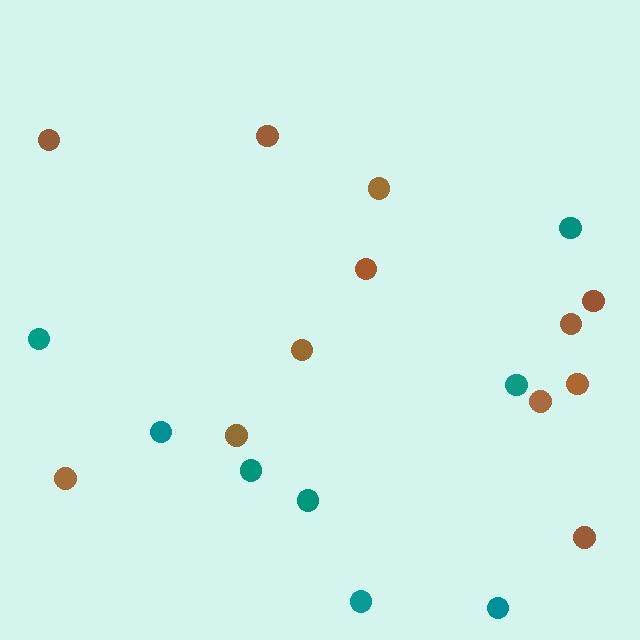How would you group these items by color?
There are 2 groups: one group of teal circles (8) and one group of brown circles (12).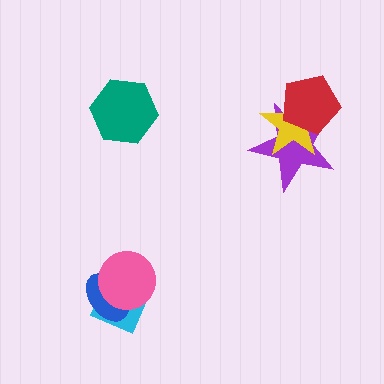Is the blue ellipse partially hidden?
Yes, it is partially covered by another shape.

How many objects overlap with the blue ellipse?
2 objects overlap with the blue ellipse.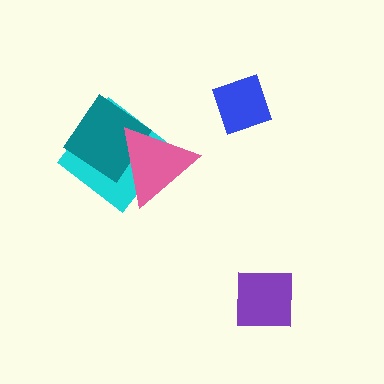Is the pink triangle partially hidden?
No, no other shape covers it.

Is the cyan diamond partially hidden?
Yes, it is partially covered by another shape.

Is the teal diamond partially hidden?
Yes, it is partially covered by another shape.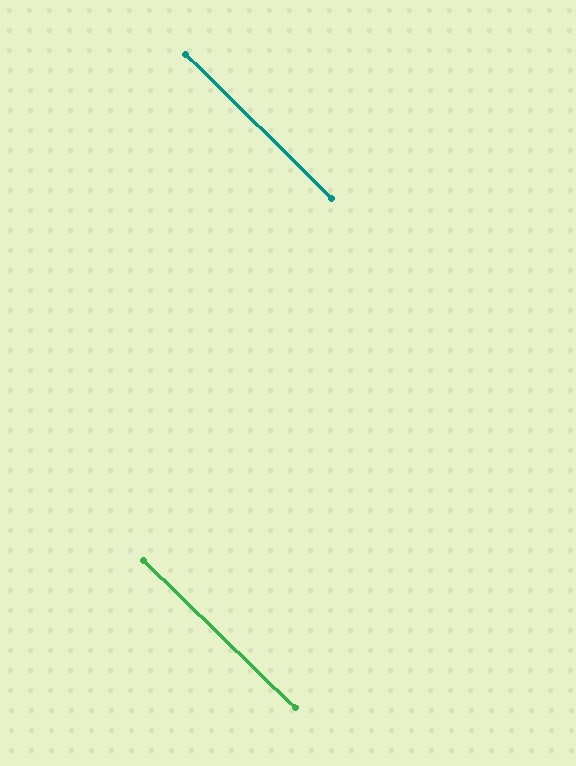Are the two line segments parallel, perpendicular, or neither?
Parallel — their directions differ by only 0.2°.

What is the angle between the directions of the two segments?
Approximately 0 degrees.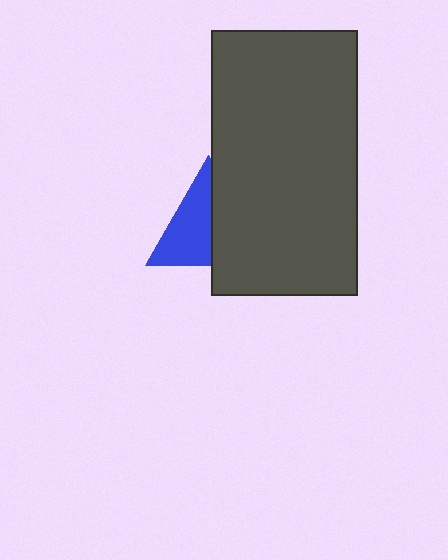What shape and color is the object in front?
The object in front is a dark gray rectangle.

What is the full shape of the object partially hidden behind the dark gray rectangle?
The partially hidden object is a blue triangle.